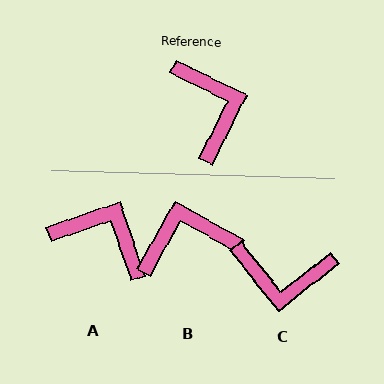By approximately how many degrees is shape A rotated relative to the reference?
Approximately 45 degrees counter-clockwise.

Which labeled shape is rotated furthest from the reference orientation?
C, about 115 degrees away.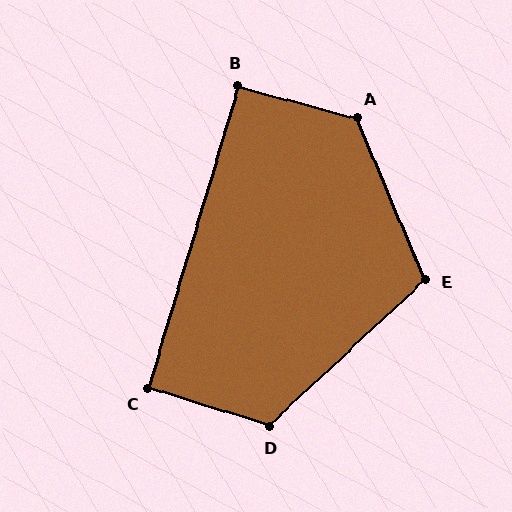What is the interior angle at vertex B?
Approximately 92 degrees (approximately right).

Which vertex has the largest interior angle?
A, at approximately 128 degrees.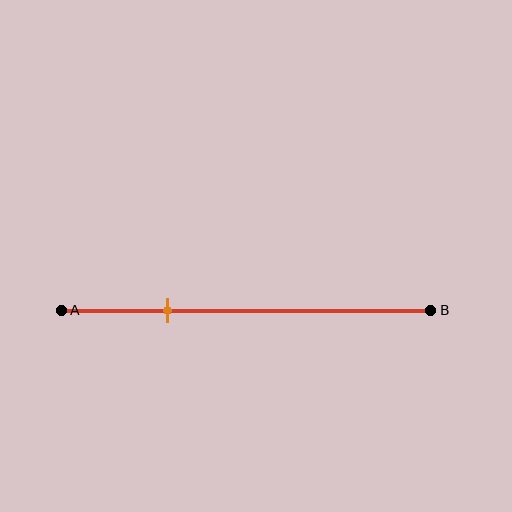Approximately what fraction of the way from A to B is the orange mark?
The orange mark is approximately 30% of the way from A to B.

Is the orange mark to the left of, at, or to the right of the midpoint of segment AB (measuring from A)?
The orange mark is to the left of the midpoint of segment AB.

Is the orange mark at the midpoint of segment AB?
No, the mark is at about 30% from A, not at the 50% midpoint.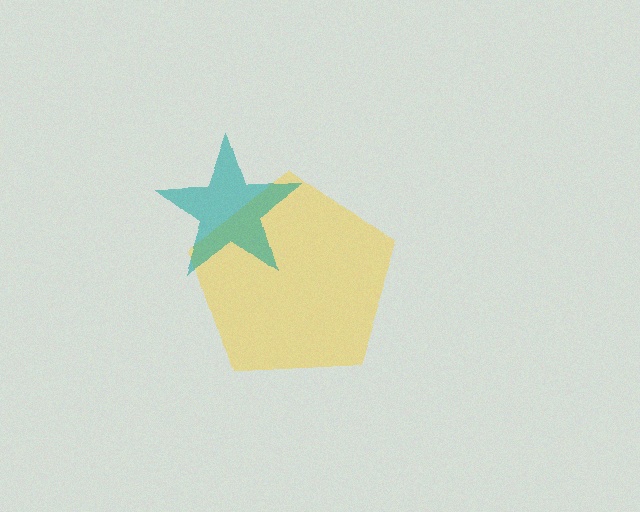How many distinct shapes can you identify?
There are 2 distinct shapes: a yellow pentagon, a teal star.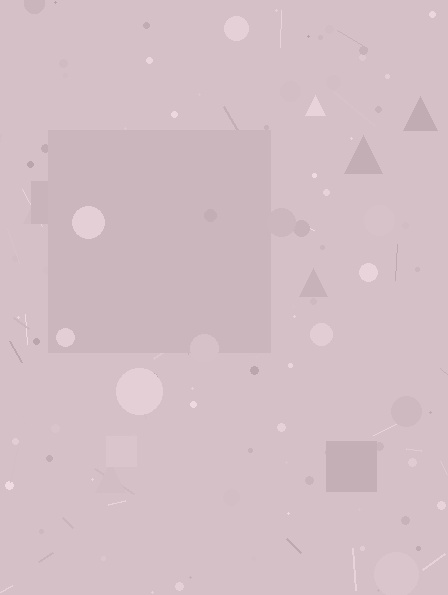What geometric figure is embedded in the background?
A square is embedded in the background.